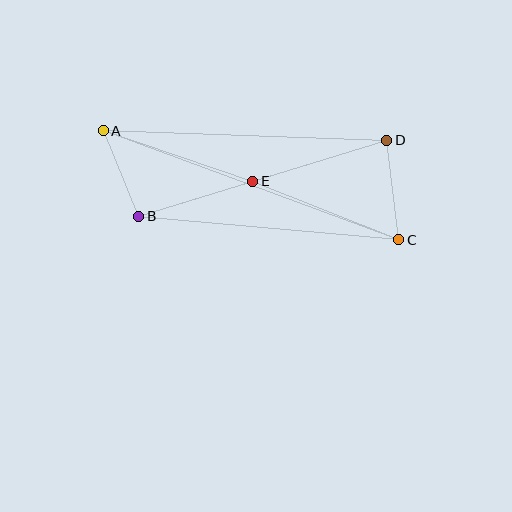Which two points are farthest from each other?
Points A and C are farthest from each other.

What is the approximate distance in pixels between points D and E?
The distance between D and E is approximately 140 pixels.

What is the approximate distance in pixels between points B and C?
The distance between B and C is approximately 261 pixels.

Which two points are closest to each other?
Points A and B are closest to each other.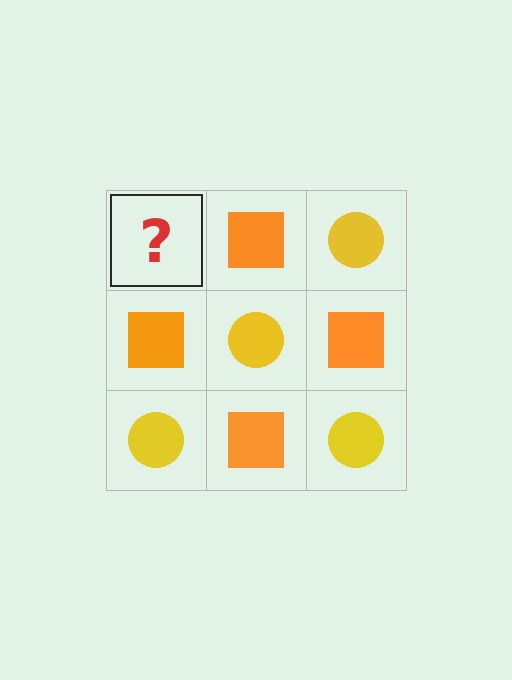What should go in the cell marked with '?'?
The missing cell should contain a yellow circle.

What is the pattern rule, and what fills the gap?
The rule is that it alternates yellow circle and orange square in a checkerboard pattern. The gap should be filled with a yellow circle.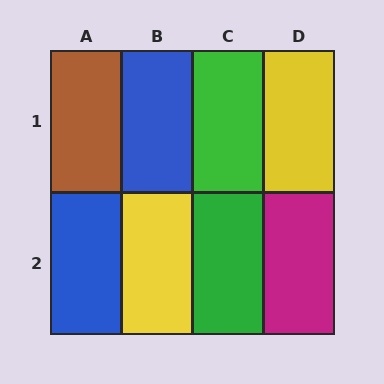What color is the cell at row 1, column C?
Green.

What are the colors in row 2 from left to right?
Blue, yellow, green, magenta.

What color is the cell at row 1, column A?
Brown.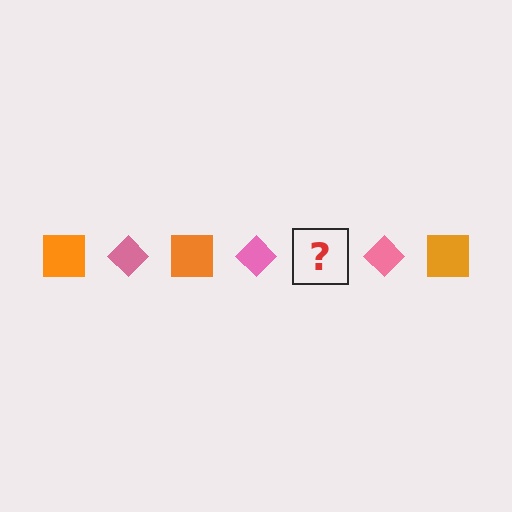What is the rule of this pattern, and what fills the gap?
The rule is that the pattern alternates between orange square and pink diamond. The gap should be filled with an orange square.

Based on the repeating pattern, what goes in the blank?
The blank should be an orange square.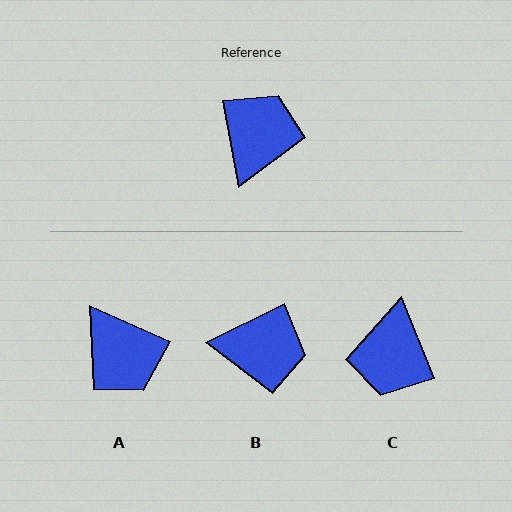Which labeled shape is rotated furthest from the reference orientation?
C, about 168 degrees away.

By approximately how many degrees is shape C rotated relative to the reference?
Approximately 168 degrees clockwise.